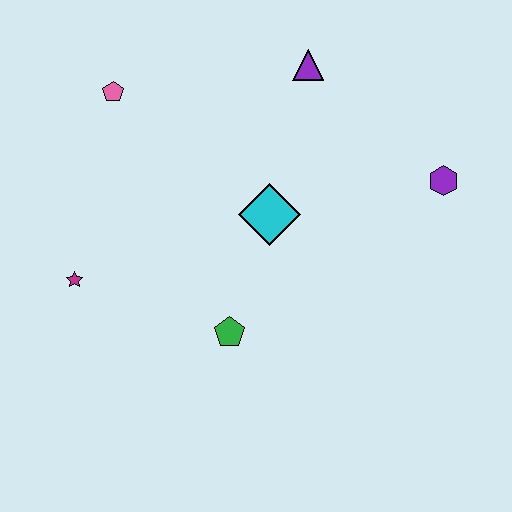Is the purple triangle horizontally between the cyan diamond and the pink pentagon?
No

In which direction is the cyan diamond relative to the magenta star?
The cyan diamond is to the right of the magenta star.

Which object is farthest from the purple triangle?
The magenta star is farthest from the purple triangle.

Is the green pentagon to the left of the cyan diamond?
Yes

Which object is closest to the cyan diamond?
The green pentagon is closest to the cyan diamond.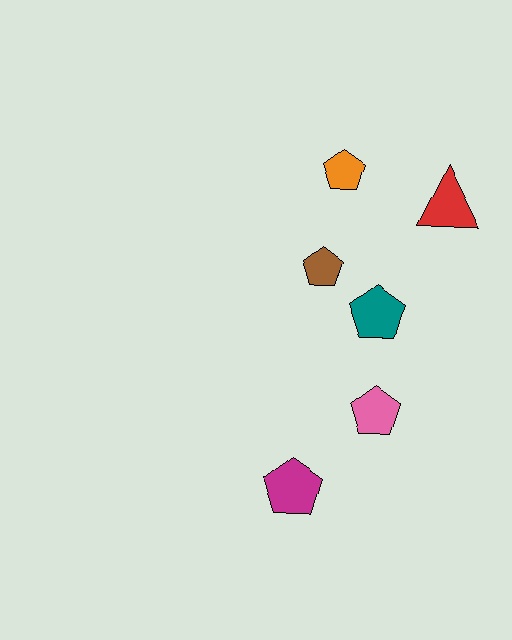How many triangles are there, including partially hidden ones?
There is 1 triangle.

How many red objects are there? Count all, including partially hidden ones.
There is 1 red object.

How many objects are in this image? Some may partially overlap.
There are 6 objects.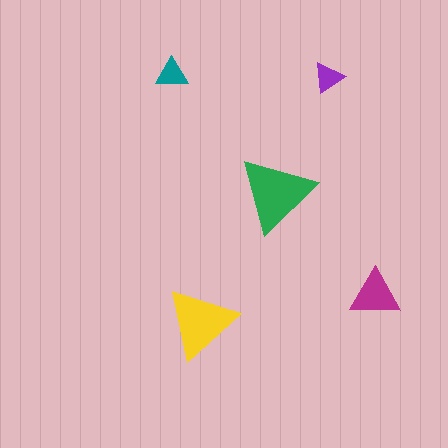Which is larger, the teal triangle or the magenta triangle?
The magenta one.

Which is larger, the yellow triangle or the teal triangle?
The yellow one.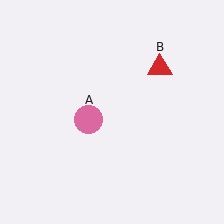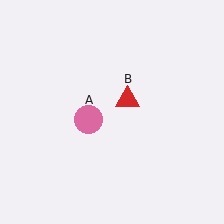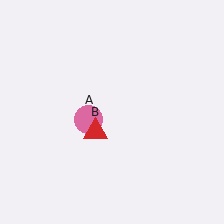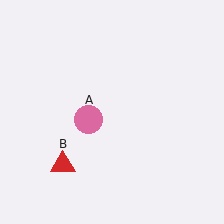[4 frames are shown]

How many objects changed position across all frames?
1 object changed position: red triangle (object B).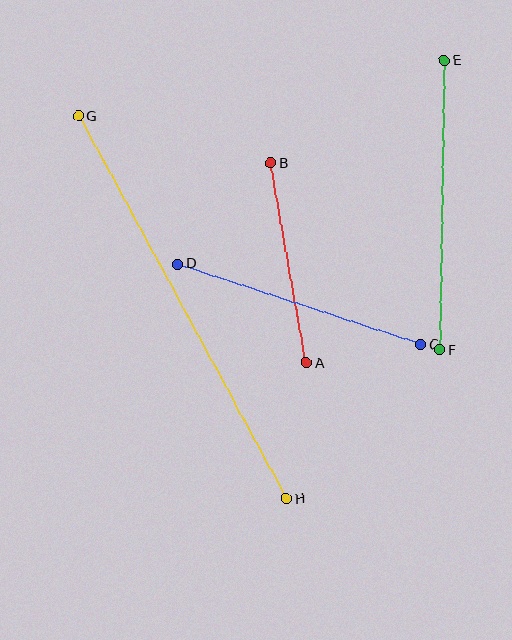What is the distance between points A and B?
The distance is approximately 203 pixels.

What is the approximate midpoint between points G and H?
The midpoint is at approximately (182, 308) pixels.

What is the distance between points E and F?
The distance is approximately 289 pixels.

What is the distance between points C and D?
The distance is approximately 256 pixels.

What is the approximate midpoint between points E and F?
The midpoint is at approximately (442, 205) pixels.